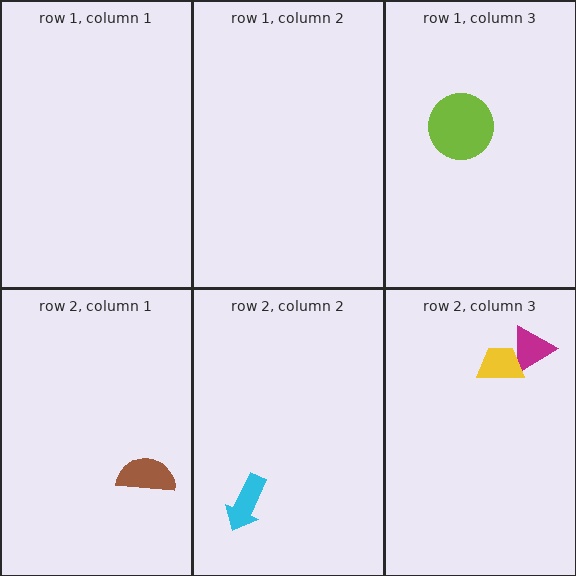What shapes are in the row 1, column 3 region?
The lime circle.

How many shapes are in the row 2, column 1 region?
1.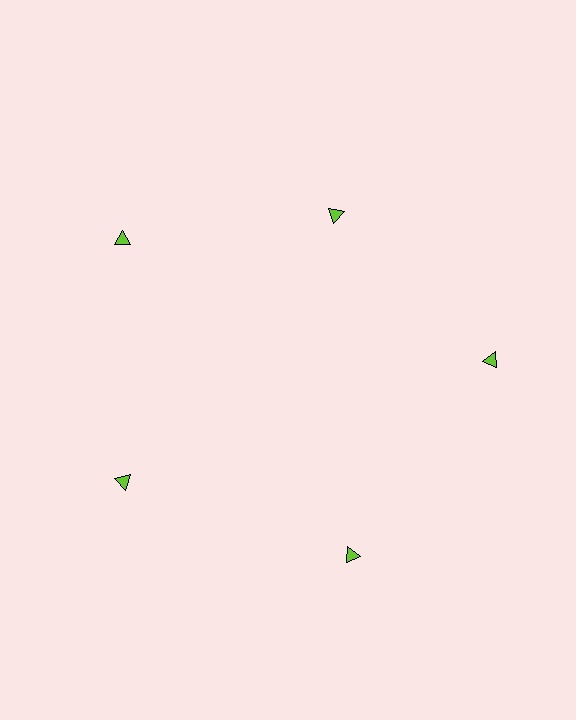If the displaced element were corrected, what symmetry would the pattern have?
It would have 5-fold rotational symmetry — the pattern would map onto itself every 72 degrees.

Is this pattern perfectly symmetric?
No. The 5 lime triangles are arranged in a ring, but one element near the 1 o'clock position is pulled inward toward the center, breaking the 5-fold rotational symmetry.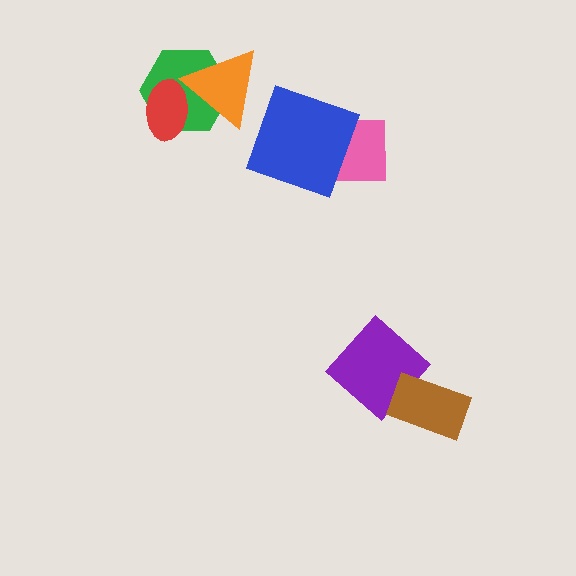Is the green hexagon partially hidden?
Yes, it is partially covered by another shape.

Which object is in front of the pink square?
The blue square is in front of the pink square.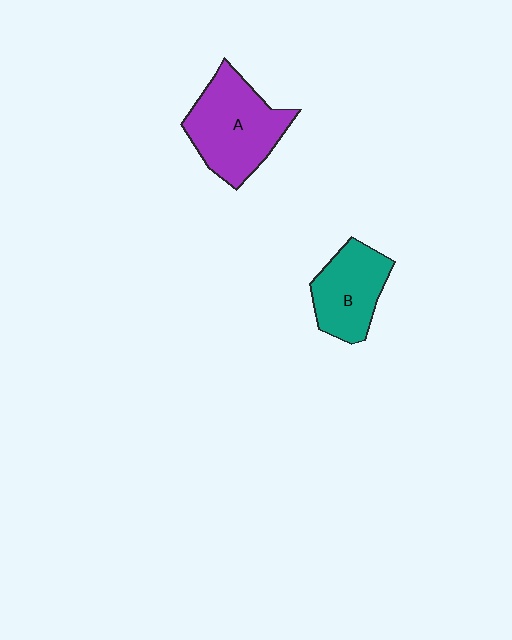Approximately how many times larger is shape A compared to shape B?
Approximately 1.4 times.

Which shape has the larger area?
Shape A (purple).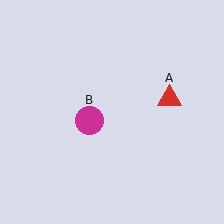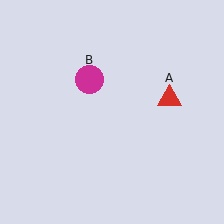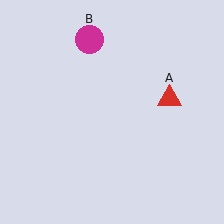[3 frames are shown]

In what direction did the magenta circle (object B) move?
The magenta circle (object B) moved up.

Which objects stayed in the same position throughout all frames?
Red triangle (object A) remained stationary.